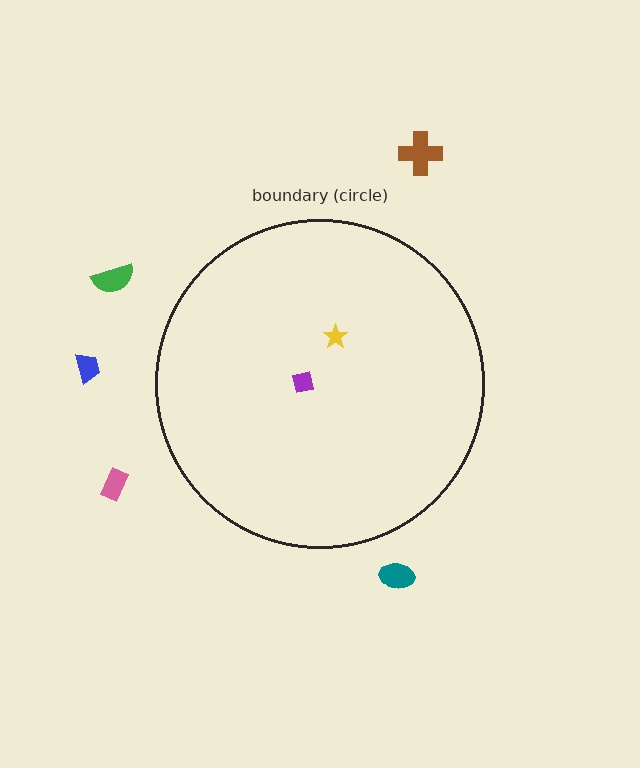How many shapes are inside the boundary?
2 inside, 5 outside.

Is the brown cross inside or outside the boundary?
Outside.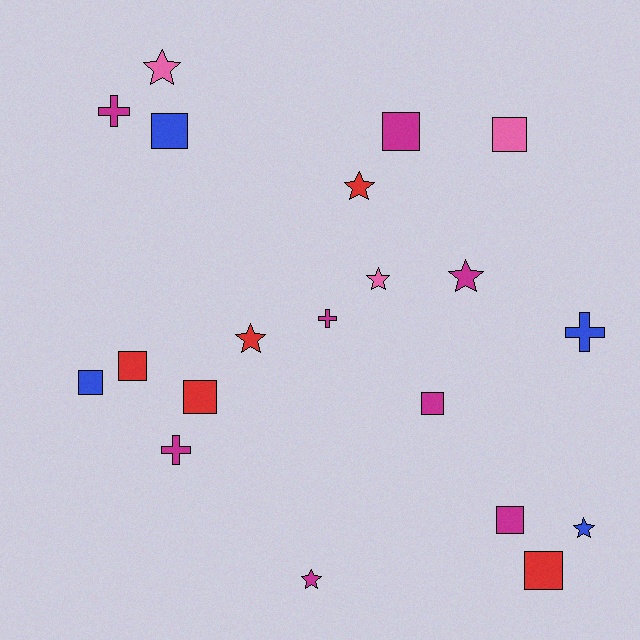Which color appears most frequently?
Magenta, with 8 objects.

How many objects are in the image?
There are 20 objects.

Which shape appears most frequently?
Square, with 9 objects.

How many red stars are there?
There are 2 red stars.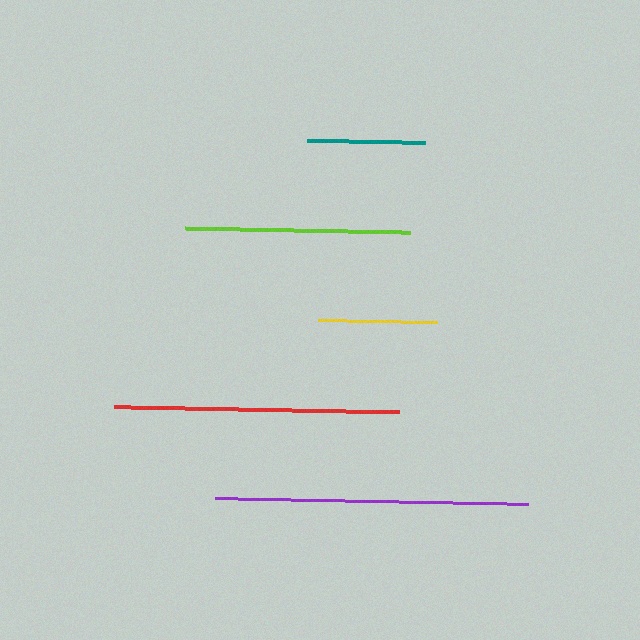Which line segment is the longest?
The purple line is the longest at approximately 313 pixels.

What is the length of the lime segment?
The lime segment is approximately 224 pixels long.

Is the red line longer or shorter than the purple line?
The purple line is longer than the red line.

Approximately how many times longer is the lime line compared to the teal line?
The lime line is approximately 1.9 times the length of the teal line.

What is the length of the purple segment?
The purple segment is approximately 313 pixels long.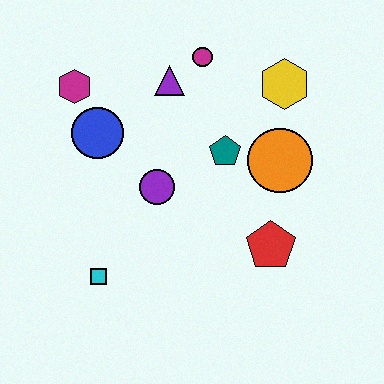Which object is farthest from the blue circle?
The red pentagon is farthest from the blue circle.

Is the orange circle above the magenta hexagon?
No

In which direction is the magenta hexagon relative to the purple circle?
The magenta hexagon is above the purple circle.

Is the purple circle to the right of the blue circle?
Yes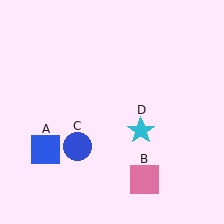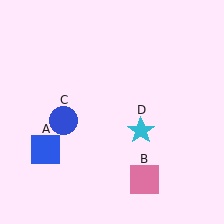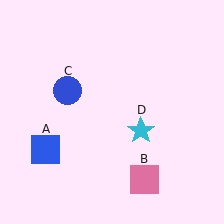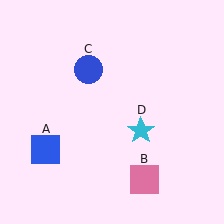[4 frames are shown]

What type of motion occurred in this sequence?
The blue circle (object C) rotated clockwise around the center of the scene.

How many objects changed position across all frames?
1 object changed position: blue circle (object C).